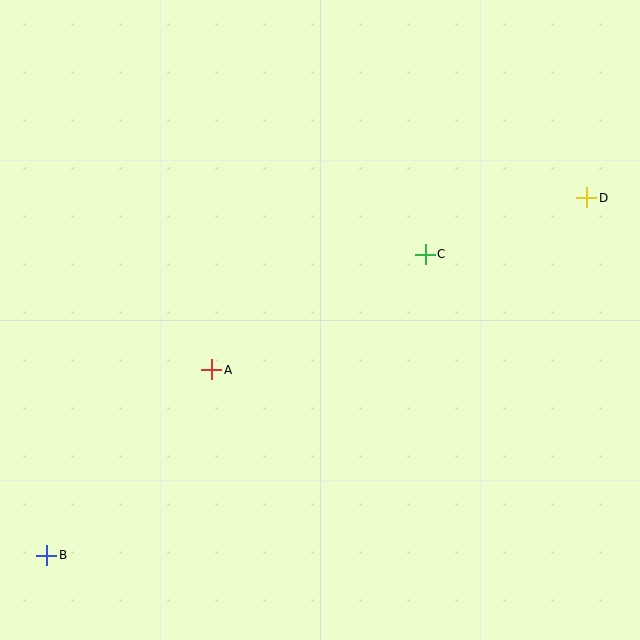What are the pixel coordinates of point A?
Point A is at (212, 370).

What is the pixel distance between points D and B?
The distance between D and B is 647 pixels.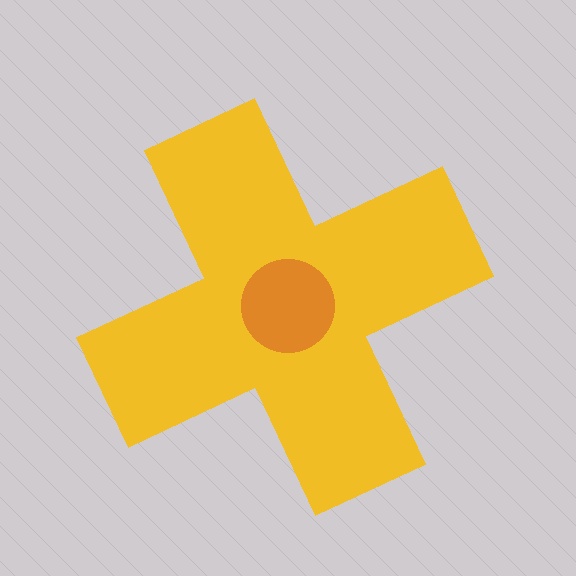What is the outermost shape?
The yellow cross.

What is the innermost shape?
The orange circle.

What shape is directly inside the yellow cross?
The orange circle.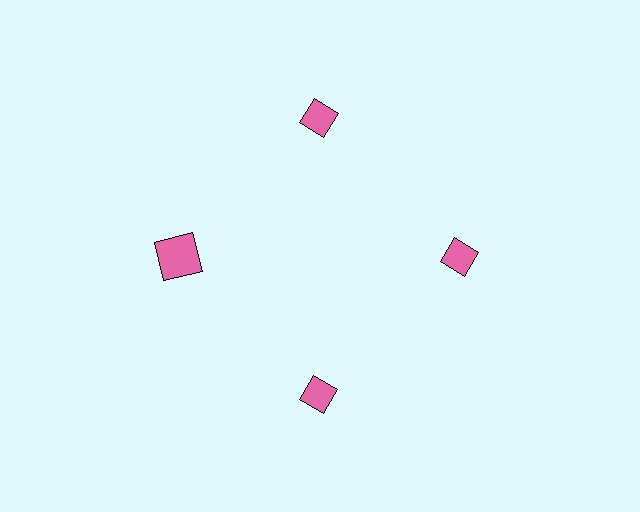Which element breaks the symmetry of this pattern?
The pink square at roughly the 9 o'clock position breaks the symmetry. All other shapes are pink diamonds.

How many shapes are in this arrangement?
There are 4 shapes arranged in a ring pattern.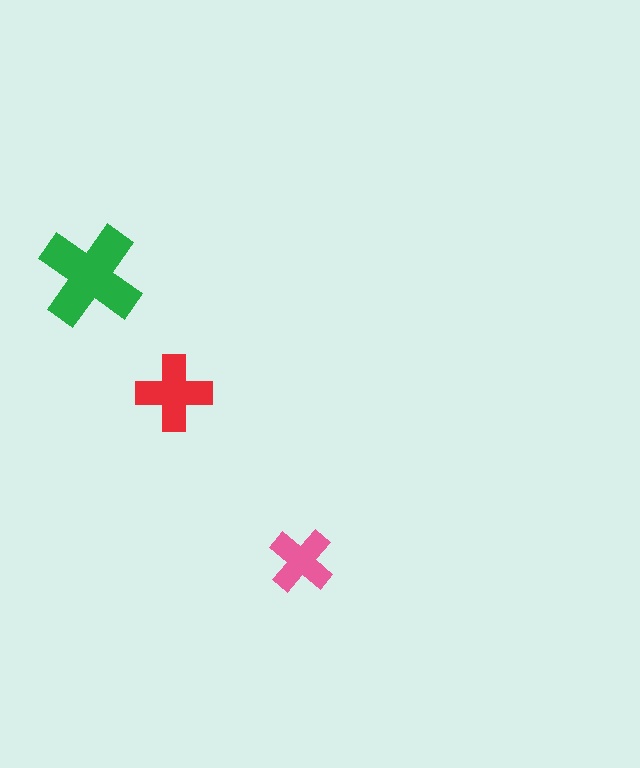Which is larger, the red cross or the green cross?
The green one.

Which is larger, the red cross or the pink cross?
The red one.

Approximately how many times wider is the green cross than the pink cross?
About 1.5 times wider.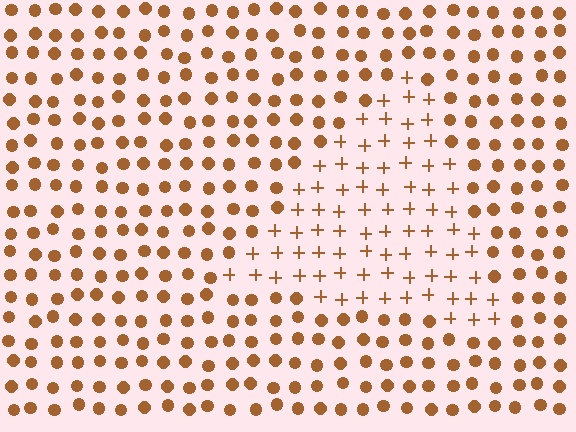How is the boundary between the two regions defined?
The boundary is defined by a change in element shape: plus signs inside vs. circles outside. All elements share the same color and spacing.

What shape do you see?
I see a triangle.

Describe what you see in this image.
The image is filled with small brown elements arranged in a uniform grid. A triangle-shaped region contains plus signs, while the surrounding area contains circles. The boundary is defined purely by the change in element shape.